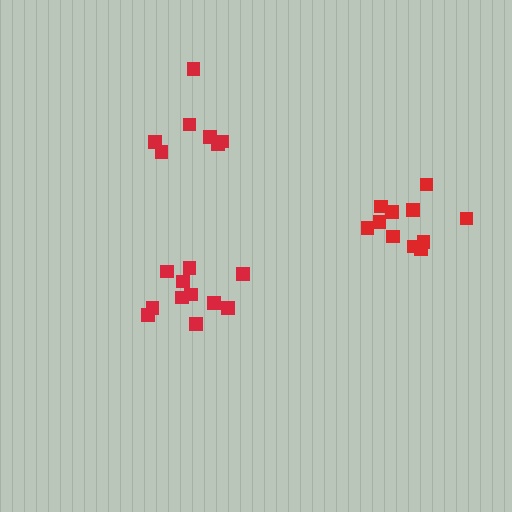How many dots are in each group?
Group 1: 11 dots, Group 2: 7 dots, Group 3: 11 dots (29 total).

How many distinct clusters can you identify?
There are 3 distinct clusters.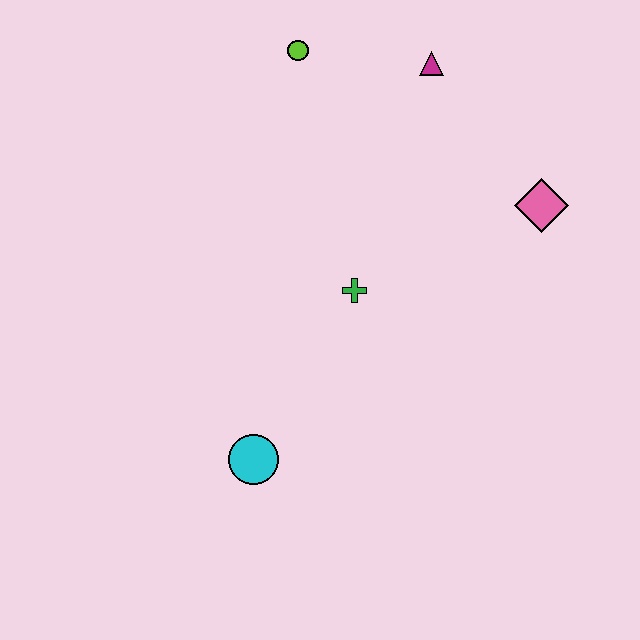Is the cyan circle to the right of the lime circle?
No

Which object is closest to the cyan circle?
The green cross is closest to the cyan circle.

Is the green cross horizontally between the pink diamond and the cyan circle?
Yes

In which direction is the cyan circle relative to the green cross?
The cyan circle is below the green cross.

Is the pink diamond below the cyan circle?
No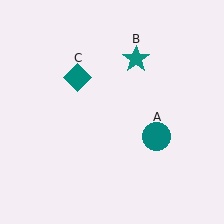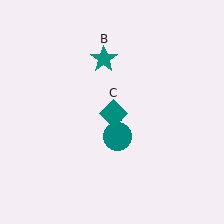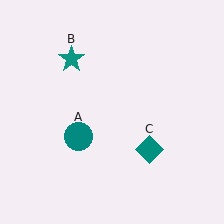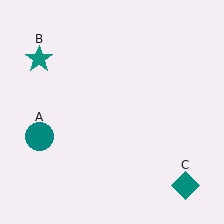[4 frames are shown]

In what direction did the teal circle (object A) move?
The teal circle (object A) moved left.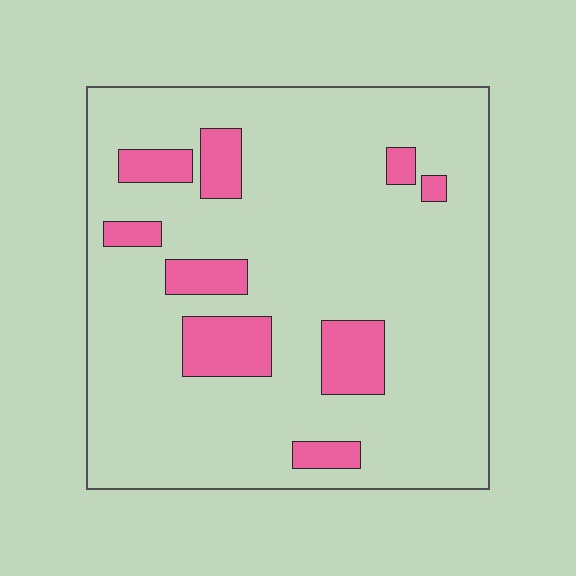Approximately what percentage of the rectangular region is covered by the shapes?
Approximately 15%.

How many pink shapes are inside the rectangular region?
9.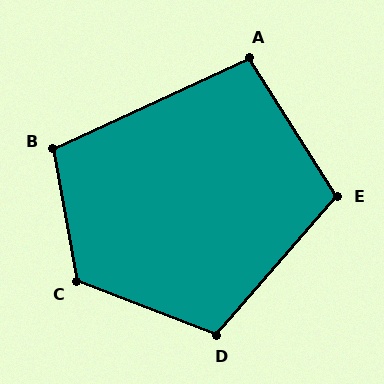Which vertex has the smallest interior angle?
A, at approximately 98 degrees.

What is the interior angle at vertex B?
Approximately 105 degrees (obtuse).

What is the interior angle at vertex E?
Approximately 107 degrees (obtuse).